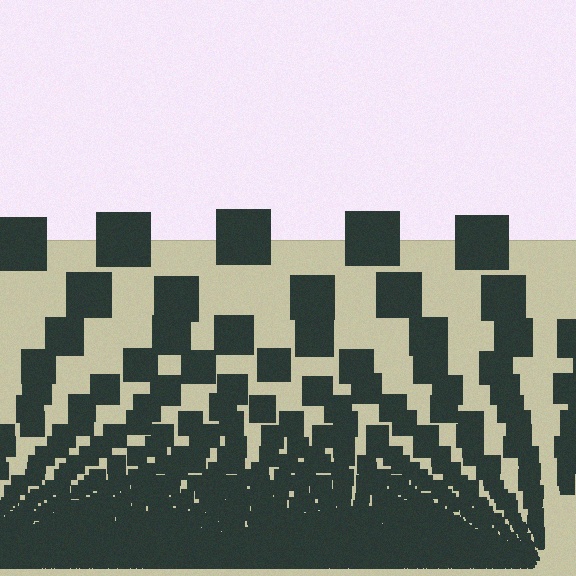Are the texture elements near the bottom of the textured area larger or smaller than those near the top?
Smaller. The gradient is inverted — elements near the bottom are smaller and denser.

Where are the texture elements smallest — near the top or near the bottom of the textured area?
Near the bottom.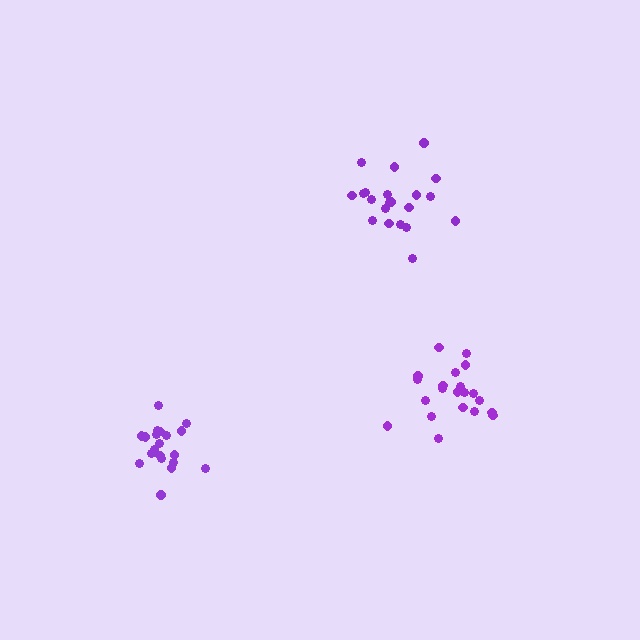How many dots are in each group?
Group 1: 21 dots, Group 2: 20 dots, Group 3: 21 dots (62 total).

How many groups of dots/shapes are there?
There are 3 groups.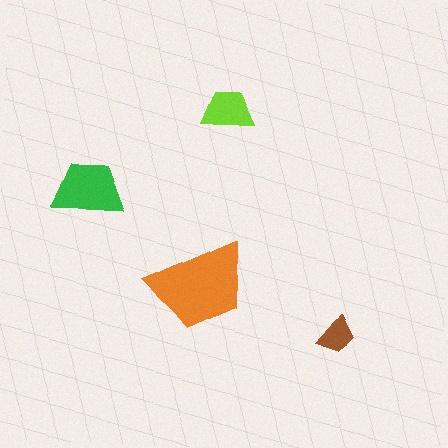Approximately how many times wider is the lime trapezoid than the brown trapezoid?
About 1.5 times wider.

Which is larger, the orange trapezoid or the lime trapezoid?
The orange one.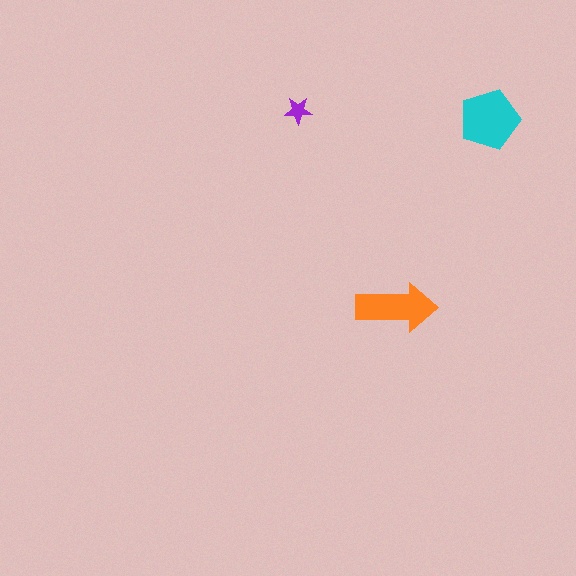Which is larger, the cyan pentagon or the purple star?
The cyan pentagon.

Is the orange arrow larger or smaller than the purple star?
Larger.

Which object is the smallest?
The purple star.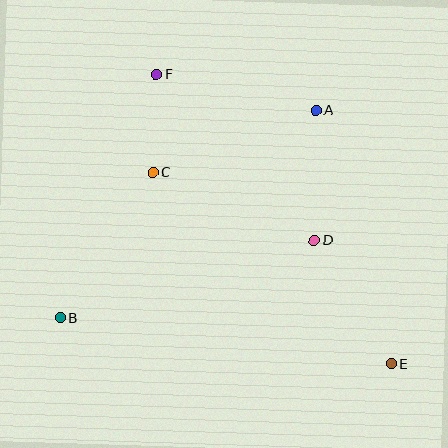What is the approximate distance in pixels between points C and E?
The distance between C and E is approximately 306 pixels.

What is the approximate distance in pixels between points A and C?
The distance between A and C is approximately 174 pixels.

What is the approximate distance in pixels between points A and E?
The distance between A and E is approximately 264 pixels.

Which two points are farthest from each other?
Points E and F are farthest from each other.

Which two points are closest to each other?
Points C and F are closest to each other.